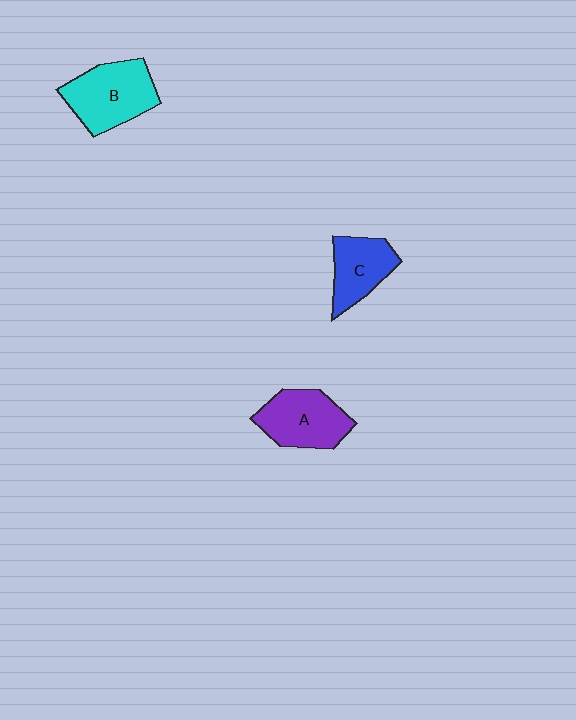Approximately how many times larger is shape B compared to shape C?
Approximately 1.4 times.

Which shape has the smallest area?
Shape C (blue).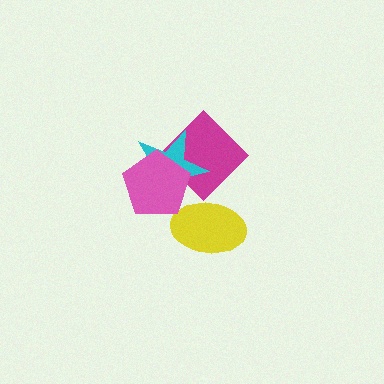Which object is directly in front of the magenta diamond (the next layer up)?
The yellow ellipse is directly in front of the magenta diamond.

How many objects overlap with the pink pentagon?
2 objects overlap with the pink pentagon.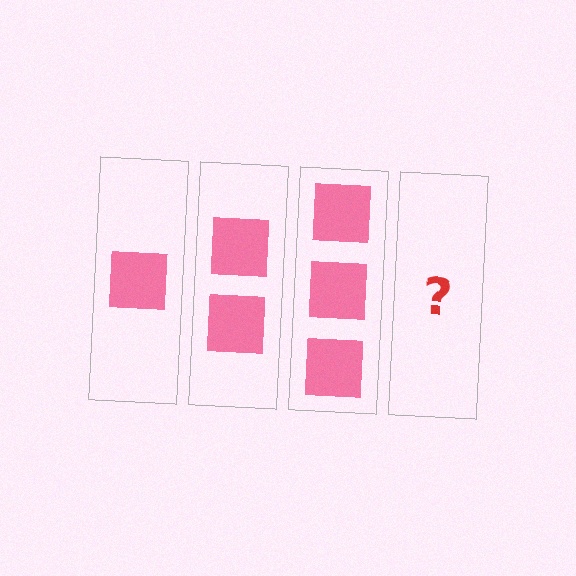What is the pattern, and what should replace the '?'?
The pattern is that each step adds one more square. The '?' should be 4 squares.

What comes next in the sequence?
The next element should be 4 squares.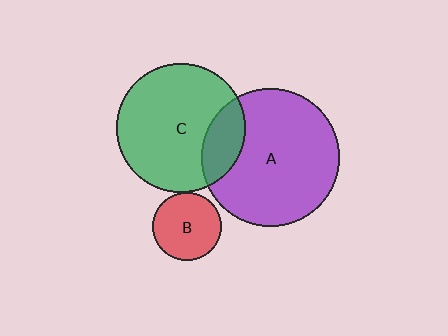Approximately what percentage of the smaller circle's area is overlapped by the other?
Approximately 20%.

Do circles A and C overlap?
Yes.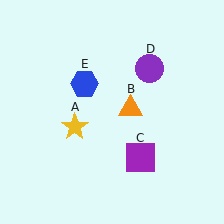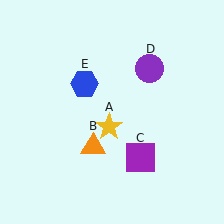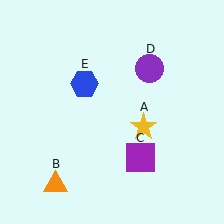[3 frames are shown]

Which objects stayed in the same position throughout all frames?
Purple square (object C) and purple circle (object D) and blue hexagon (object E) remained stationary.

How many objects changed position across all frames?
2 objects changed position: yellow star (object A), orange triangle (object B).